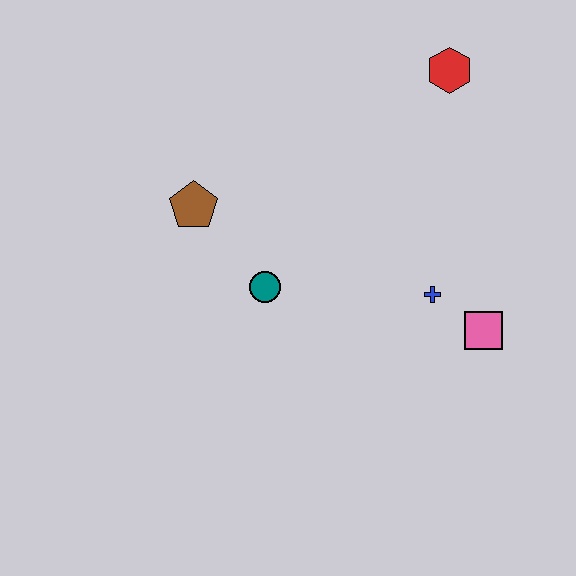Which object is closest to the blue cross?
The pink square is closest to the blue cross.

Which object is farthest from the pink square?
The brown pentagon is farthest from the pink square.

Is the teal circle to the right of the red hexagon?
No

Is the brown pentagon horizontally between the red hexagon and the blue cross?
No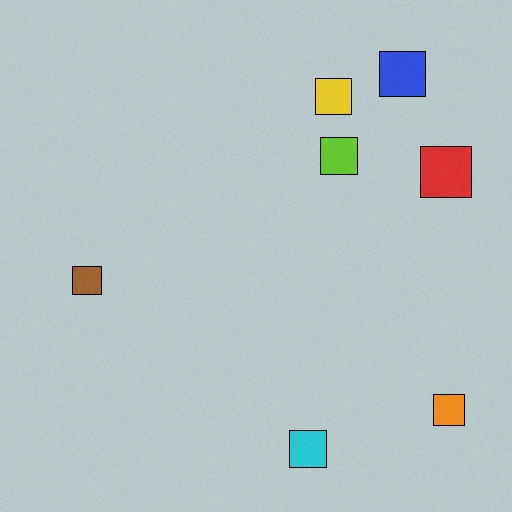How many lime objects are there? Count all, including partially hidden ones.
There is 1 lime object.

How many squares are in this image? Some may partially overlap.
There are 7 squares.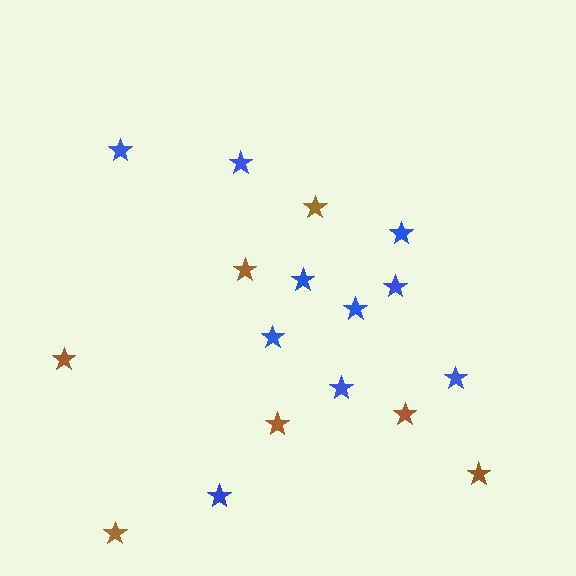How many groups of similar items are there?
There are 2 groups: one group of blue stars (10) and one group of brown stars (7).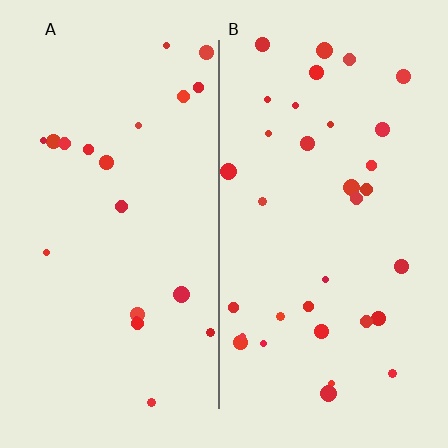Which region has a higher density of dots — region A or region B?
B (the right).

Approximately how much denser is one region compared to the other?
Approximately 1.6× — region B over region A.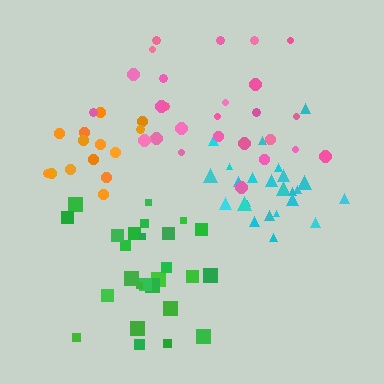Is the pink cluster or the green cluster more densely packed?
Green.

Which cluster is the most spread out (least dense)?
Pink.